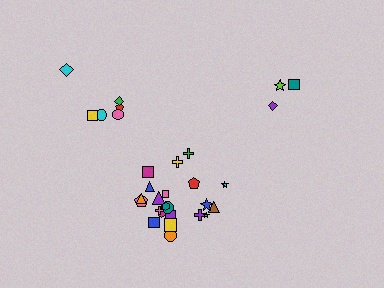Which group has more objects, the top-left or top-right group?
The top-left group.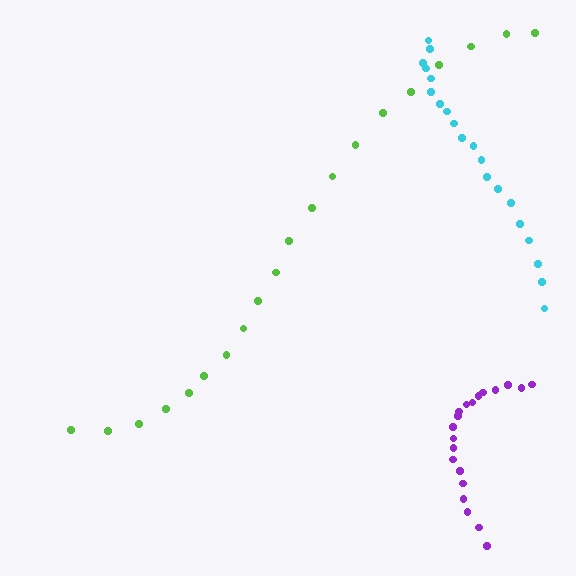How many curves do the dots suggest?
There are 3 distinct paths.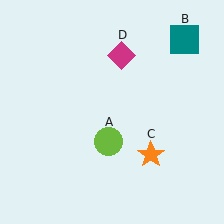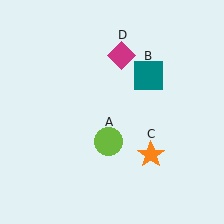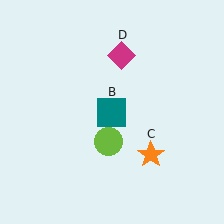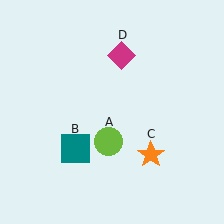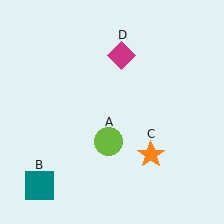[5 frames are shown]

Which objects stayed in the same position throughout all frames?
Lime circle (object A) and orange star (object C) and magenta diamond (object D) remained stationary.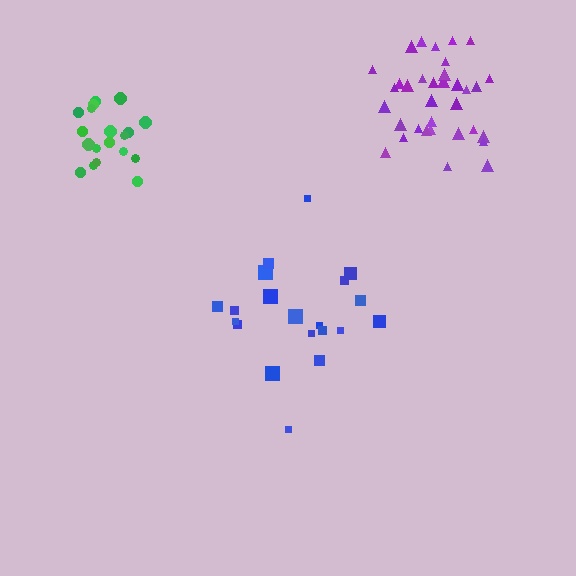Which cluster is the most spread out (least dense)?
Blue.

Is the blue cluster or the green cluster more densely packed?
Green.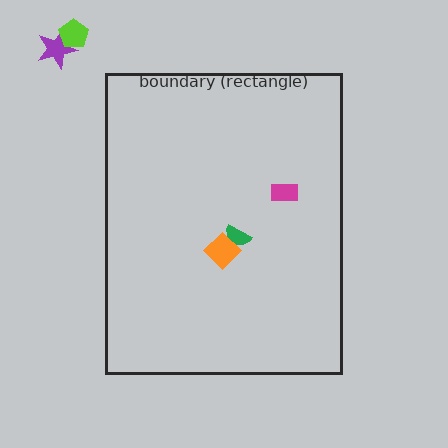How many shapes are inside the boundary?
3 inside, 2 outside.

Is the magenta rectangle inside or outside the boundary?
Inside.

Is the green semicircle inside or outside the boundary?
Inside.